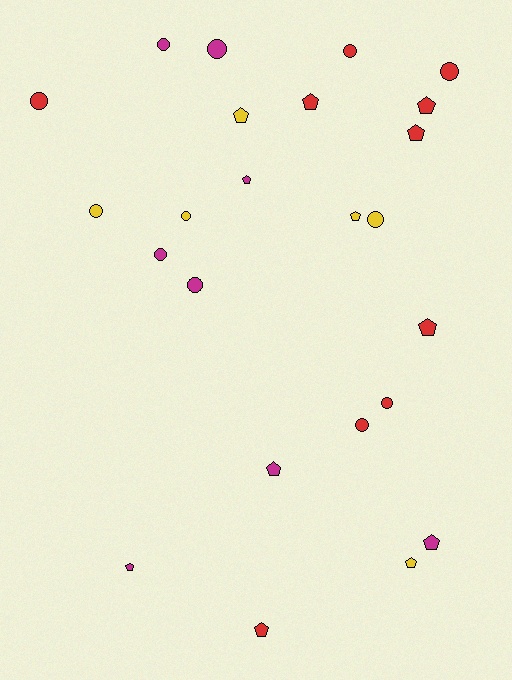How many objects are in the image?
There are 24 objects.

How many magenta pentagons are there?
There are 4 magenta pentagons.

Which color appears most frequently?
Red, with 10 objects.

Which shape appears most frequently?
Pentagon, with 12 objects.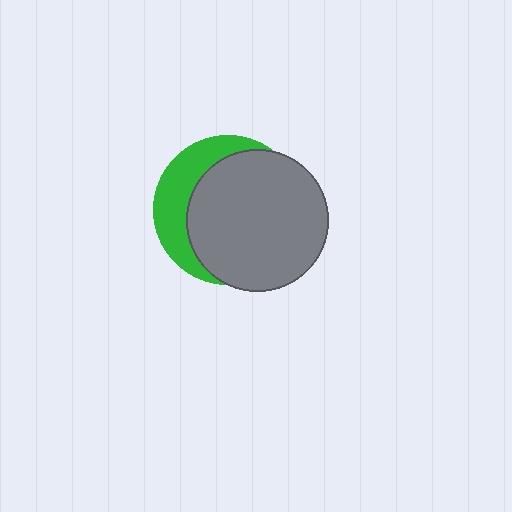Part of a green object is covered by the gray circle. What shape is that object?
It is a circle.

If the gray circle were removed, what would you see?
You would see the complete green circle.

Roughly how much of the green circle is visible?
A small part of it is visible (roughly 31%).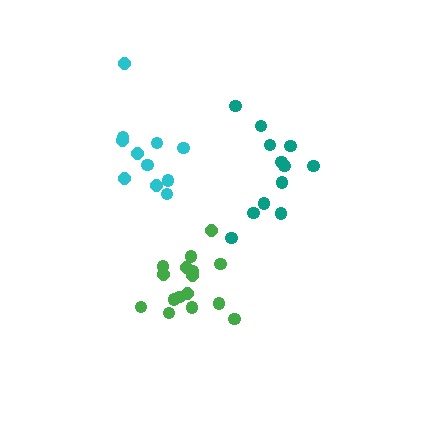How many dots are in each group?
Group 1: 11 dots, Group 2: 16 dots, Group 3: 12 dots (39 total).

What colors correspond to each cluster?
The clusters are colored: cyan, green, teal.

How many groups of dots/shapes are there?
There are 3 groups.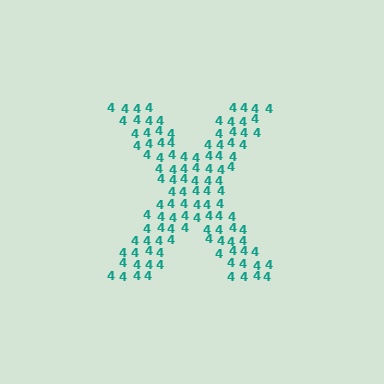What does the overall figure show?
The overall figure shows the letter X.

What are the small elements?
The small elements are digit 4's.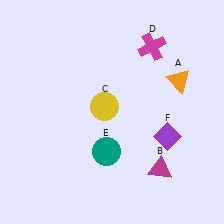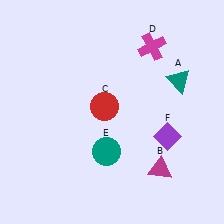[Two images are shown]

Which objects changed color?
A changed from orange to teal. C changed from yellow to red.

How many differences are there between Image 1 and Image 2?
There are 2 differences between the two images.